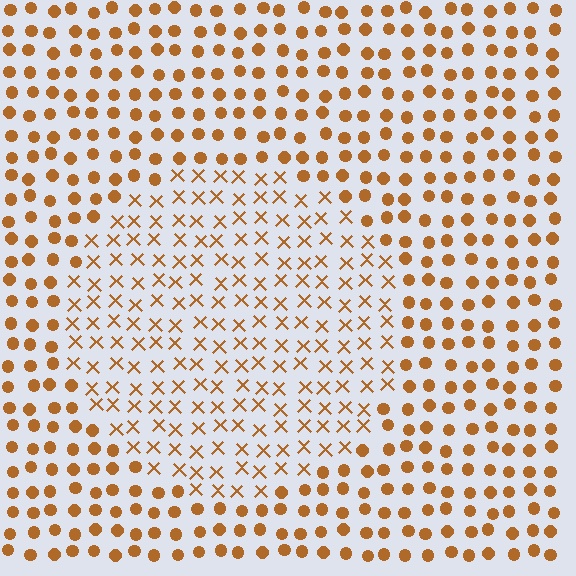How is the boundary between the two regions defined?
The boundary is defined by a change in element shape: X marks inside vs. circles outside. All elements share the same color and spacing.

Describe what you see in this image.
The image is filled with small brown elements arranged in a uniform grid. A circle-shaped region contains X marks, while the surrounding area contains circles. The boundary is defined purely by the change in element shape.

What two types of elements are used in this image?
The image uses X marks inside the circle region and circles outside it.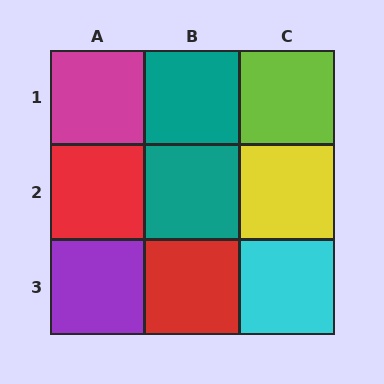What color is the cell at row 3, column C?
Cyan.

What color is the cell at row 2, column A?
Red.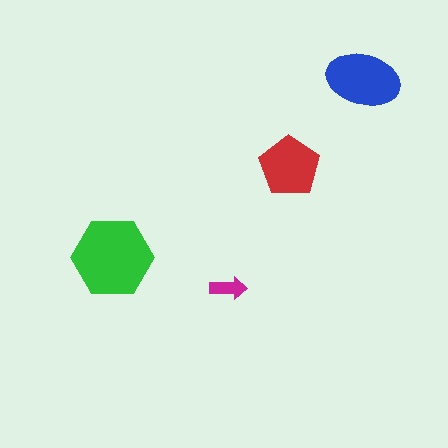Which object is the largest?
The green hexagon.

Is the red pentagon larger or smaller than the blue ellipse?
Smaller.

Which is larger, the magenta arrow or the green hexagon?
The green hexagon.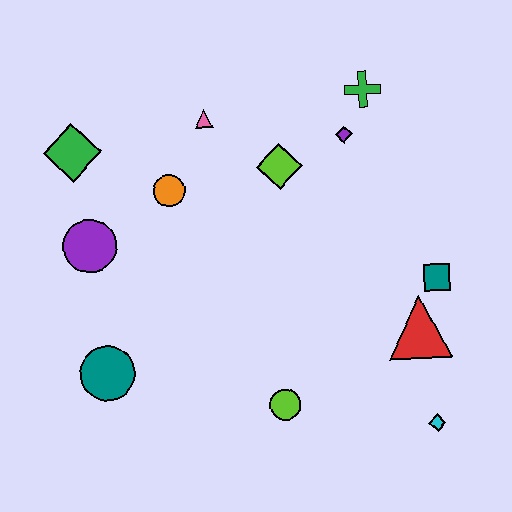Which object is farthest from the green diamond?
The cyan diamond is farthest from the green diamond.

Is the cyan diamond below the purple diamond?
Yes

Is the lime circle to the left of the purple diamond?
Yes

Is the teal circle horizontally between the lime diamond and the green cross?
No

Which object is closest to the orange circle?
The pink triangle is closest to the orange circle.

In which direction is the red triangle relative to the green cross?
The red triangle is below the green cross.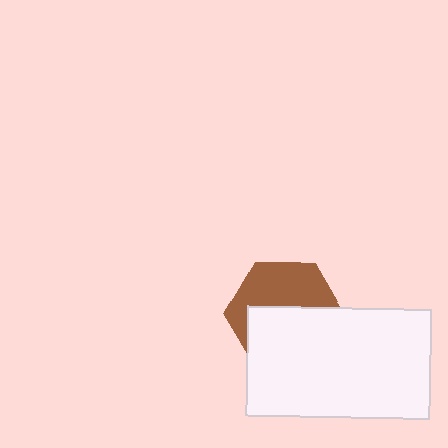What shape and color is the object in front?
The object in front is a white rectangle.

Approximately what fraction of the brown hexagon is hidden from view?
Roughly 53% of the brown hexagon is hidden behind the white rectangle.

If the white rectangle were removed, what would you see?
You would see the complete brown hexagon.